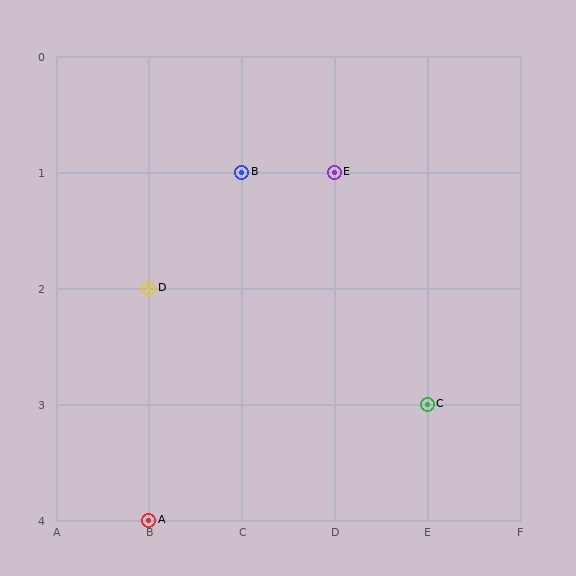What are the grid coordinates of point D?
Point D is at grid coordinates (B, 2).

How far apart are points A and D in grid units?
Points A and D are 2 rows apart.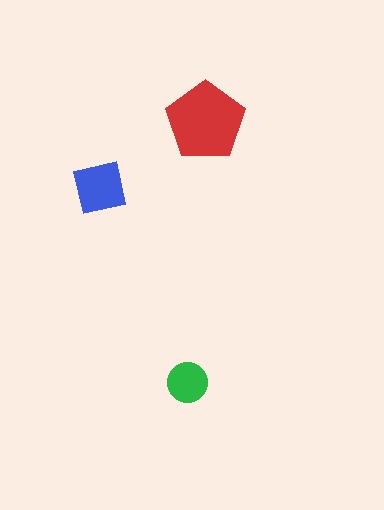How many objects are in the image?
There are 3 objects in the image.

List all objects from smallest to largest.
The green circle, the blue square, the red pentagon.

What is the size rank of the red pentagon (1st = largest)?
1st.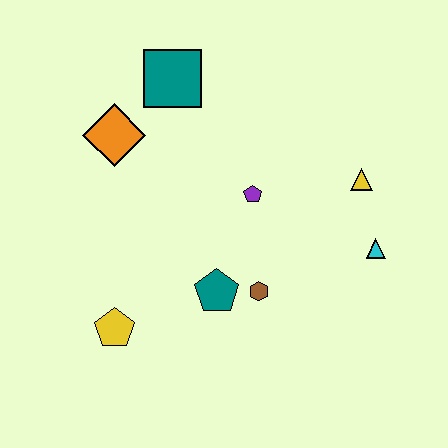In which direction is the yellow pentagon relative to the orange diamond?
The yellow pentagon is below the orange diamond.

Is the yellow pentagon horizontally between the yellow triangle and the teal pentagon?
No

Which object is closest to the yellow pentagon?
The teal pentagon is closest to the yellow pentagon.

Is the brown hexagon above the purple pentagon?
No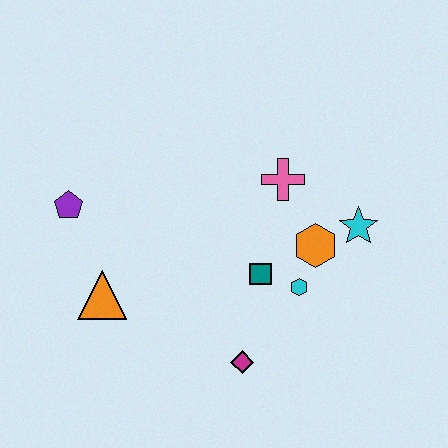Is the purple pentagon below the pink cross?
Yes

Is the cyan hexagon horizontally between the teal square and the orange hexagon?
Yes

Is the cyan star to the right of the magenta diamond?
Yes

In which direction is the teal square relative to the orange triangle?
The teal square is to the right of the orange triangle.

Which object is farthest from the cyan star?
The purple pentagon is farthest from the cyan star.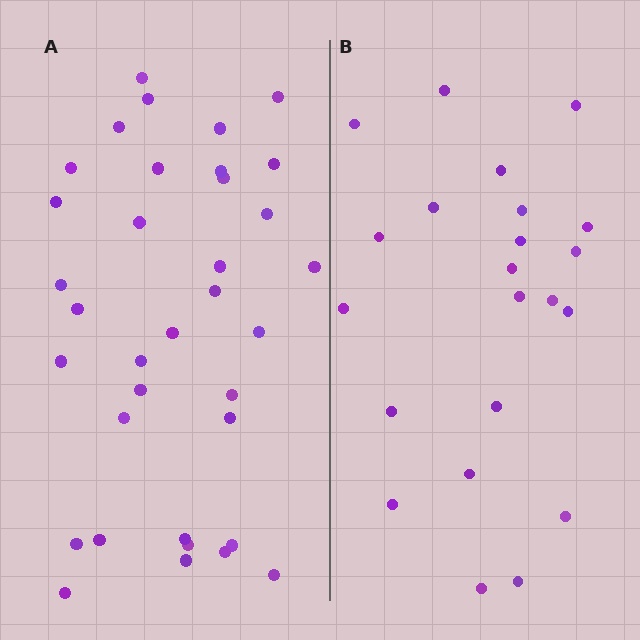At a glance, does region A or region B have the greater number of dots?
Region A (the left region) has more dots.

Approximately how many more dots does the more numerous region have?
Region A has approximately 15 more dots than region B.